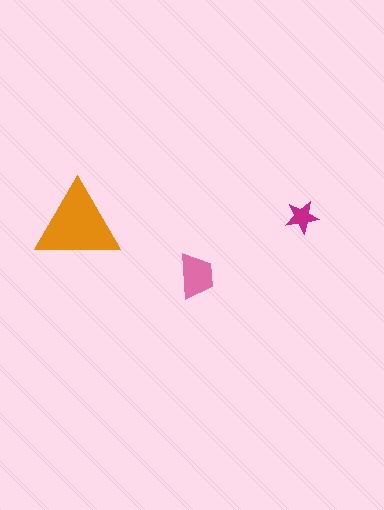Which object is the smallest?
The magenta star.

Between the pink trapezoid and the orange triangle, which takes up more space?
The orange triangle.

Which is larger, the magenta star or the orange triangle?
The orange triangle.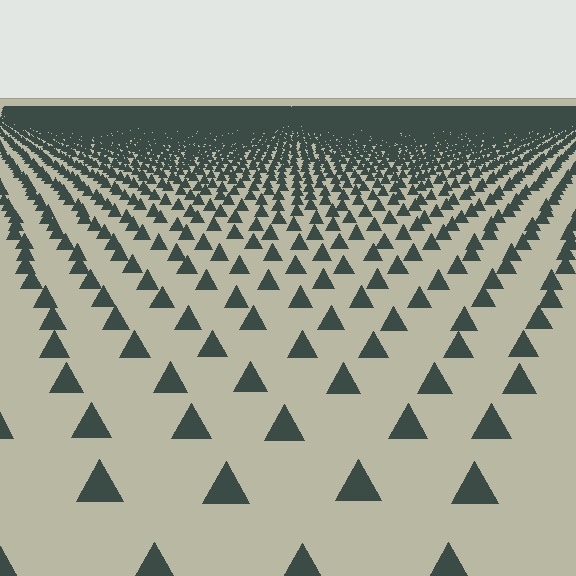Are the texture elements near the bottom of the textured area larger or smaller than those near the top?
Larger. Near the bottom, elements are closer to the viewer and appear at a bigger on-screen size.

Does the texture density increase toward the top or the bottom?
Density increases toward the top.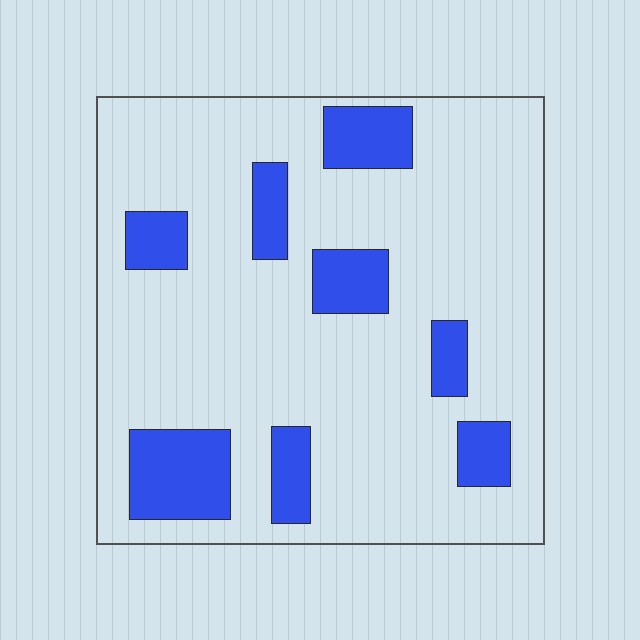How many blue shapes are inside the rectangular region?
8.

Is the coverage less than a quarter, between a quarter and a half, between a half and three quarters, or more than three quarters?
Less than a quarter.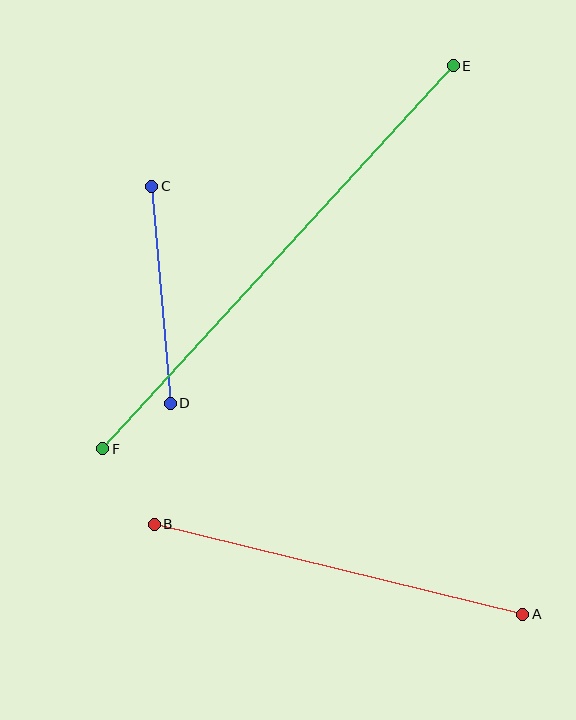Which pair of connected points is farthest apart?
Points E and F are farthest apart.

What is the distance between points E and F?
The distance is approximately 519 pixels.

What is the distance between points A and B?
The distance is approximately 379 pixels.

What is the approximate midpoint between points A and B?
The midpoint is at approximately (338, 569) pixels.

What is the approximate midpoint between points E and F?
The midpoint is at approximately (278, 257) pixels.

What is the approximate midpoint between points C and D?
The midpoint is at approximately (161, 295) pixels.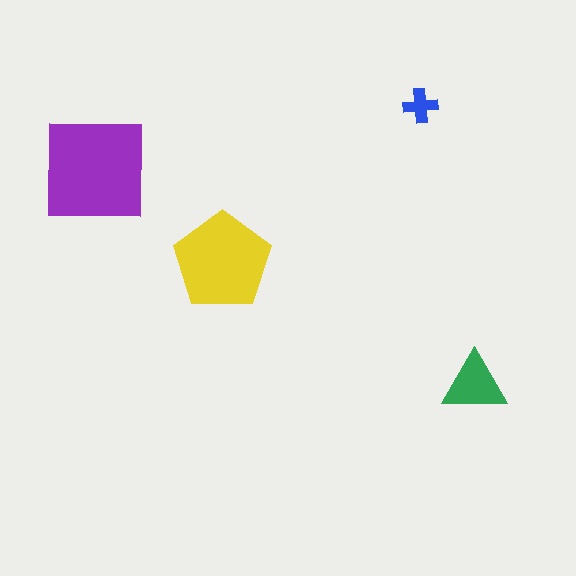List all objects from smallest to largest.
The blue cross, the green triangle, the yellow pentagon, the purple square.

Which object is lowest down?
The green triangle is bottommost.